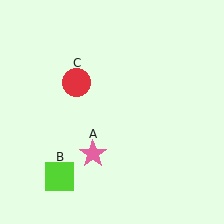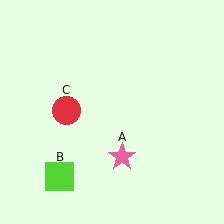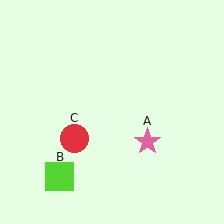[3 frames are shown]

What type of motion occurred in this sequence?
The pink star (object A), red circle (object C) rotated counterclockwise around the center of the scene.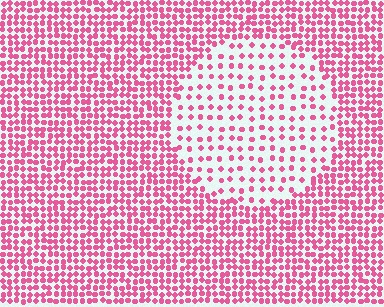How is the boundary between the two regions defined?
The boundary is defined by a change in element density (approximately 2.4x ratio). All elements are the same color, size, and shape.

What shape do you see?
I see a circle.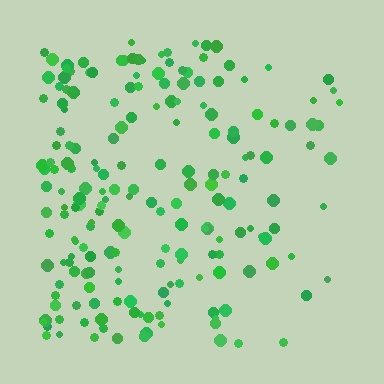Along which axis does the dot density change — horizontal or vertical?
Horizontal.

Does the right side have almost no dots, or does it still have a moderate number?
Still a moderate number, just noticeably fewer than the left.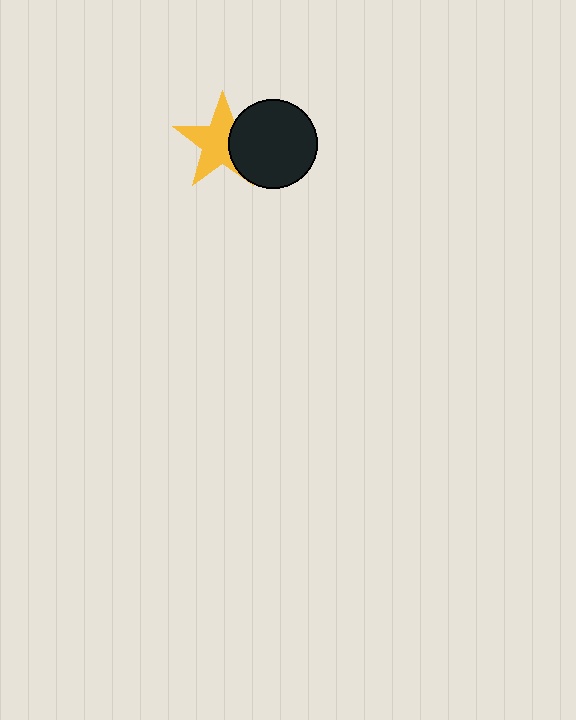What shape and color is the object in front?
The object in front is a black circle.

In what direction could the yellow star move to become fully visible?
The yellow star could move left. That would shift it out from behind the black circle entirely.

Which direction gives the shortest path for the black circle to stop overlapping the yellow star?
Moving right gives the shortest separation.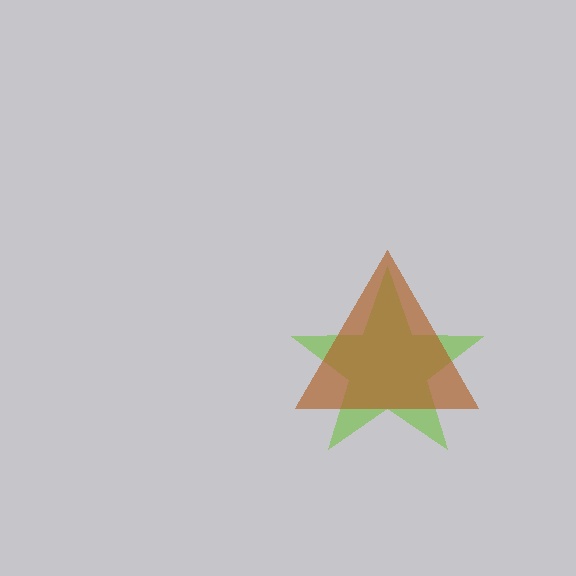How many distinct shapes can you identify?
There are 2 distinct shapes: a lime star, a brown triangle.